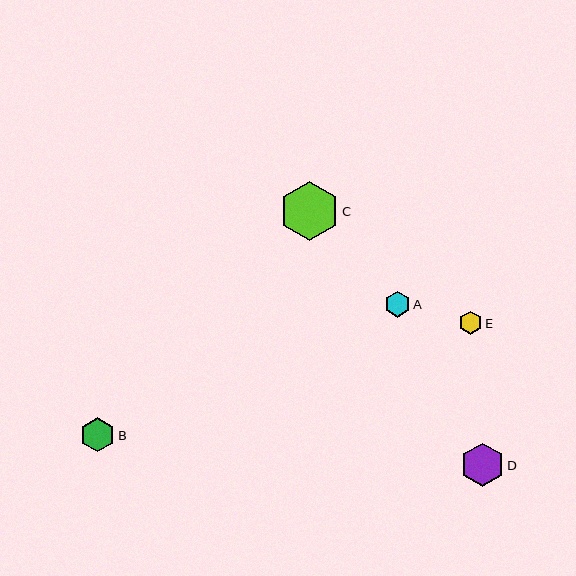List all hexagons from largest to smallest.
From largest to smallest: C, D, B, A, E.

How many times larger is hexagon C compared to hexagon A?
Hexagon C is approximately 2.3 times the size of hexagon A.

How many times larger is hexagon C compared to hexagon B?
Hexagon C is approximately 1.7 times the size of hexagon B.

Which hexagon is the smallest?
Hexagon E is the smallest with a size of approximately 23 pixels.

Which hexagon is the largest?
Hexagon C is the largest with a size of approximately 59 pixels.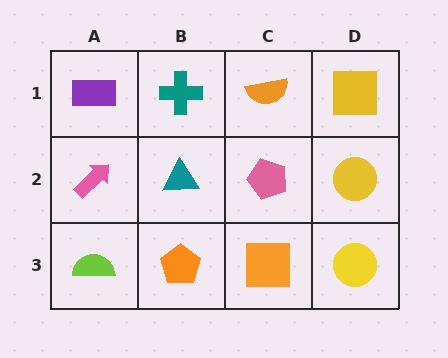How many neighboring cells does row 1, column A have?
2.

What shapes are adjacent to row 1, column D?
A yellow circle (row 2, column D), an orange semicircle (row 1, column C).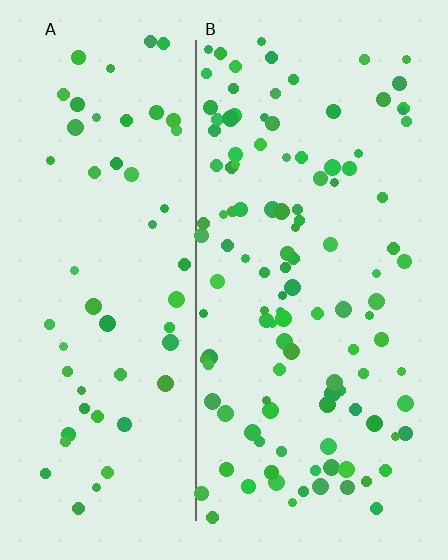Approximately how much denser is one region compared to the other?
Approximately 2.1× — region B over region A.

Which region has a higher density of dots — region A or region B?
B (the right).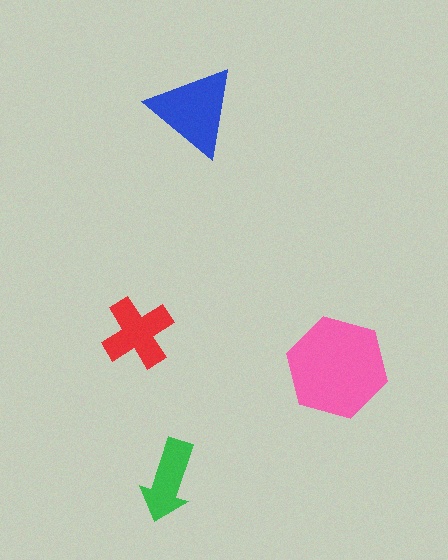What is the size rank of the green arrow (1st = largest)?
4th.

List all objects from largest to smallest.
The pink hexagon, the blue triangle, the red cross, the green arrow.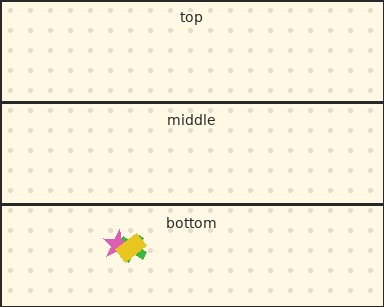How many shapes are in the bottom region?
3.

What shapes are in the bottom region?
The green cross, the pink star, the yellow rectangle.